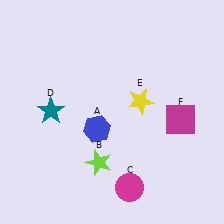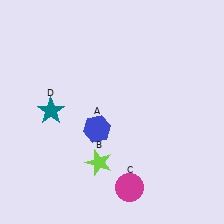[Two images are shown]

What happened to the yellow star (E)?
The yellow star (E) was removed in Image 2. It was in the top-right area of Image 1.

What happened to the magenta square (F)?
The magenta square (F) was removed in Image 2. It was in the bottom-right area of Image 1.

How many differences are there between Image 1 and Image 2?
There are 2 differences between the two images.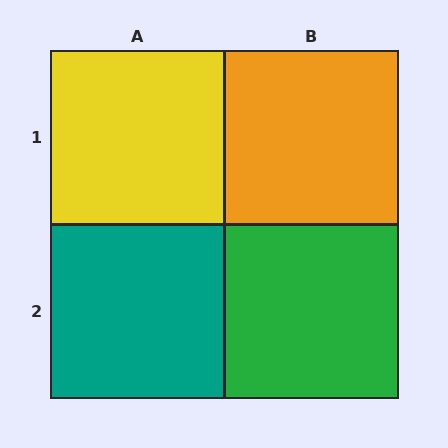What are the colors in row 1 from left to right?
Yellow, orange.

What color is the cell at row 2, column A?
Teal.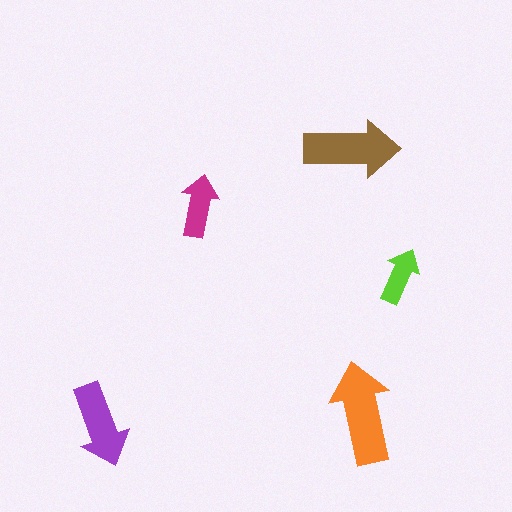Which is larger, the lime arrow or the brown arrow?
The brown one.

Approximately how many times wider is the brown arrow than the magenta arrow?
About 1.5 times wider.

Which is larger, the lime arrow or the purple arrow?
The purple one.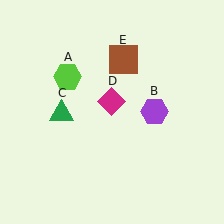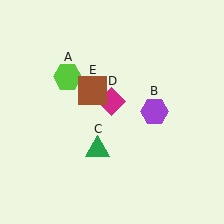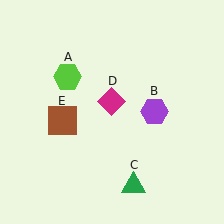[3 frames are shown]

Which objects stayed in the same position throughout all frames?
Lime hexagon (object A) and purple hexagon (object B) and magenta diamond (object D) remained stationary.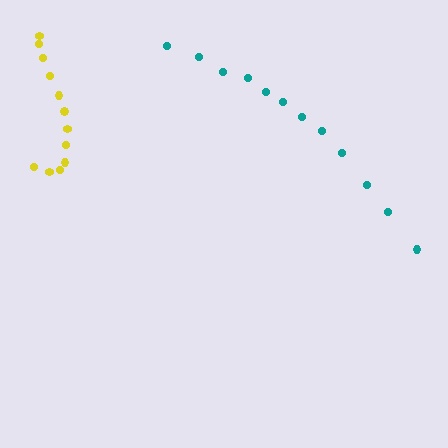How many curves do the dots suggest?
There are 2 distinct paths.